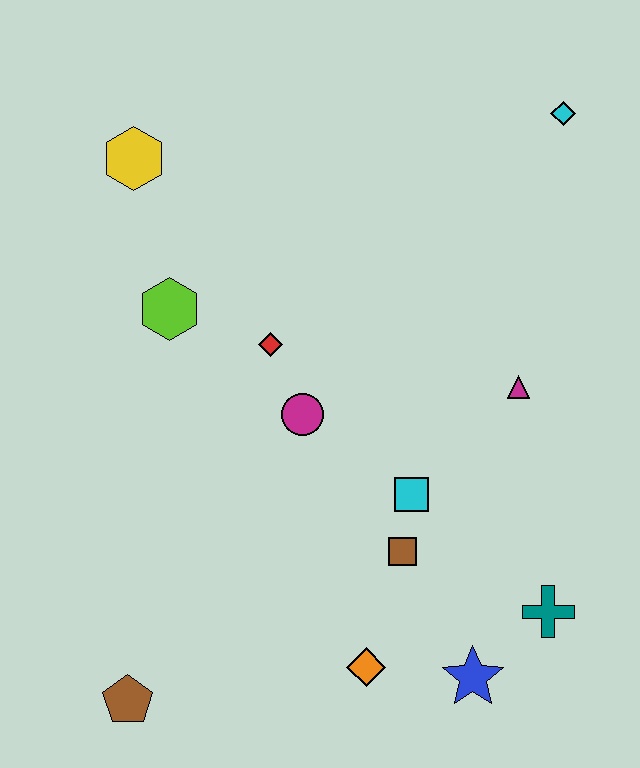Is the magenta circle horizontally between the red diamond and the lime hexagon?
No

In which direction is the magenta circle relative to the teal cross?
The magenta circle is to the left of the teal cross.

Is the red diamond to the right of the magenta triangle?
No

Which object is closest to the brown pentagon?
The orange diamond is closest to the brown pentagon.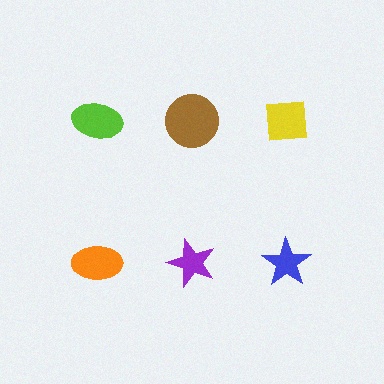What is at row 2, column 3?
A blue star.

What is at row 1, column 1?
A lime ellipse.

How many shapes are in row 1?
3 shapes.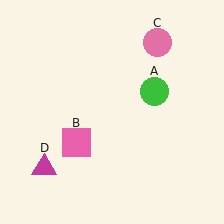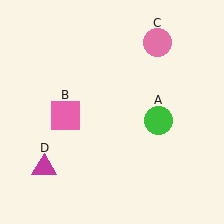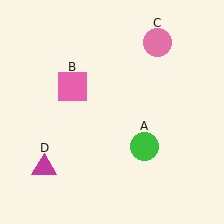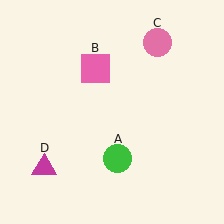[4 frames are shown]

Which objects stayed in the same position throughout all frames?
Pink circle (object C) and magenta triangle (object D) remained stationary.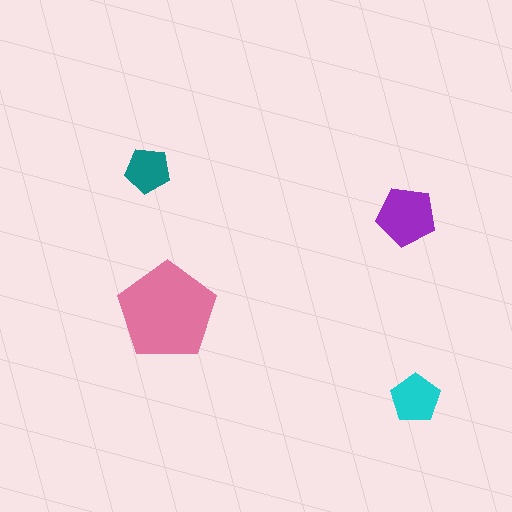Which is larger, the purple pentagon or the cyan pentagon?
The purple one.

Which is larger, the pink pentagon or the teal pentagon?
The pink one.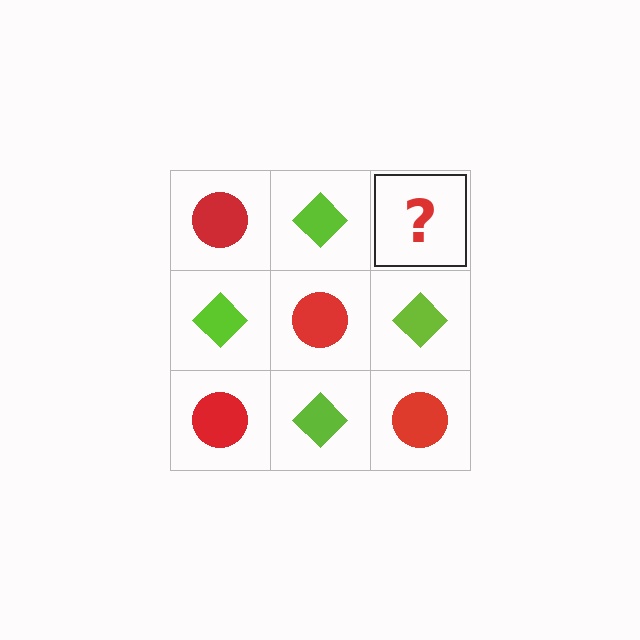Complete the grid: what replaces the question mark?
The question mark should be replaced with a red circle.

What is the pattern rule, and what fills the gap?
The rule is that it alternates red circle and lime diamond in a checkerboard pattern. The gap should be filled with a red circle.